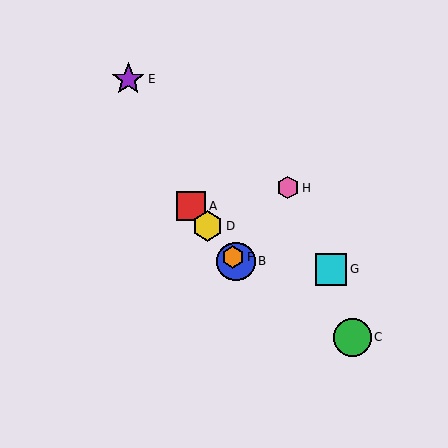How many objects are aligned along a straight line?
4 objects (A, B, D, F) are aligned along a straight line.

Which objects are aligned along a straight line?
Objects A, B, D, F are aligned along a straight line.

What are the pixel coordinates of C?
Object C is at (353, 337).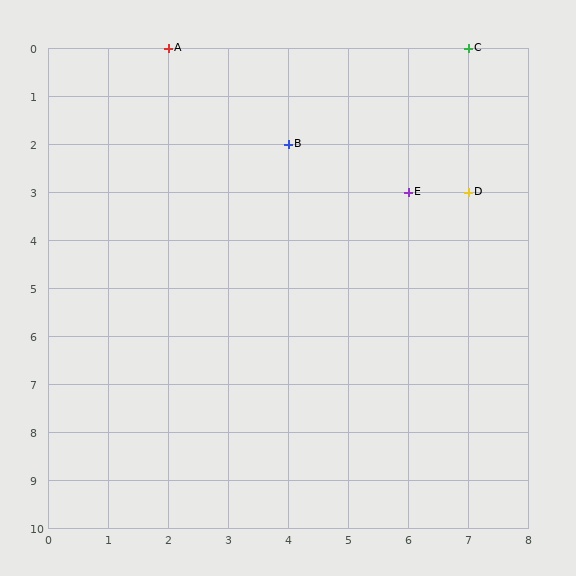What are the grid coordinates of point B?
Point B is at grid coordinates (4, 2).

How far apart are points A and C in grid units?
Points A and C are 5 columns apart.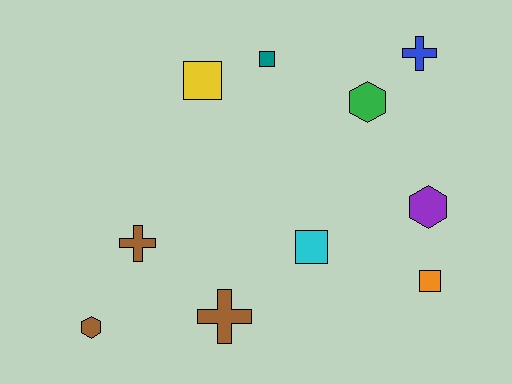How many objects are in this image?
There are 10 objects.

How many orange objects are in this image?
There is 1 orange object.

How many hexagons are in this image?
There are 3 hexagons.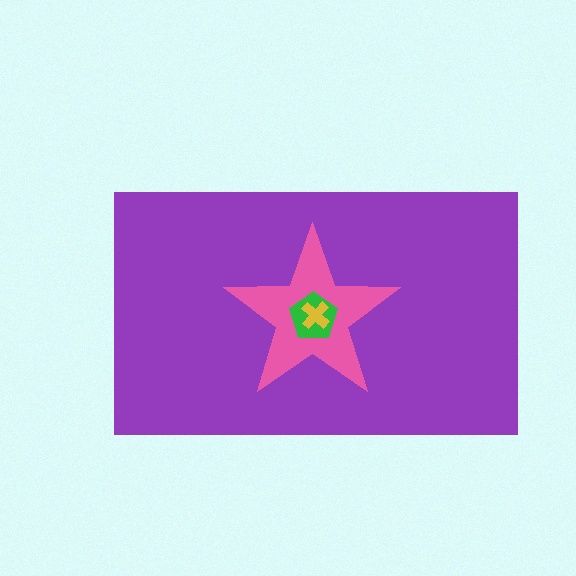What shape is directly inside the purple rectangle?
The pink star.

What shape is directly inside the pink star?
The green pentagon.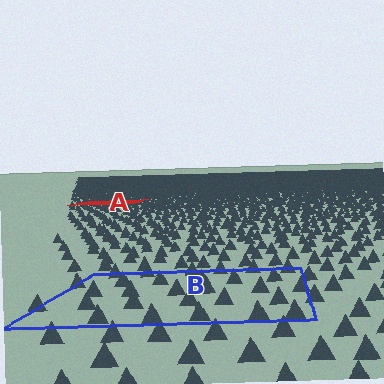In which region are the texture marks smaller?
The texture marks are smaller in region A, because it is farther away.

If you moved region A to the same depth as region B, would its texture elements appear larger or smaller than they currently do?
They would appear larger. At a closer depth, the same texture elements are projected at a bigger on-screen size.